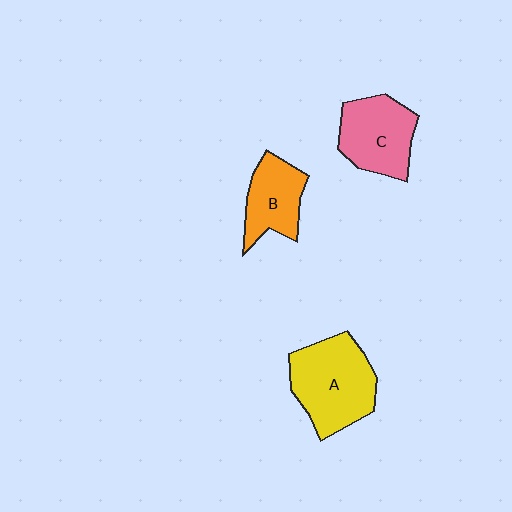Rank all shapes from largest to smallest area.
From largest to smallest: A (yellow), C (pink), B (orange).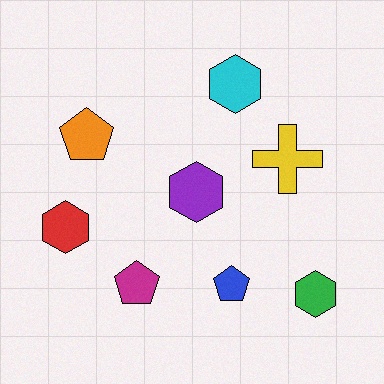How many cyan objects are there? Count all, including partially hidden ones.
There is 1 cyan object.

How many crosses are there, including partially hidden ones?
There is 1 cross.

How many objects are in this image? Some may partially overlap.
There are 8 objects.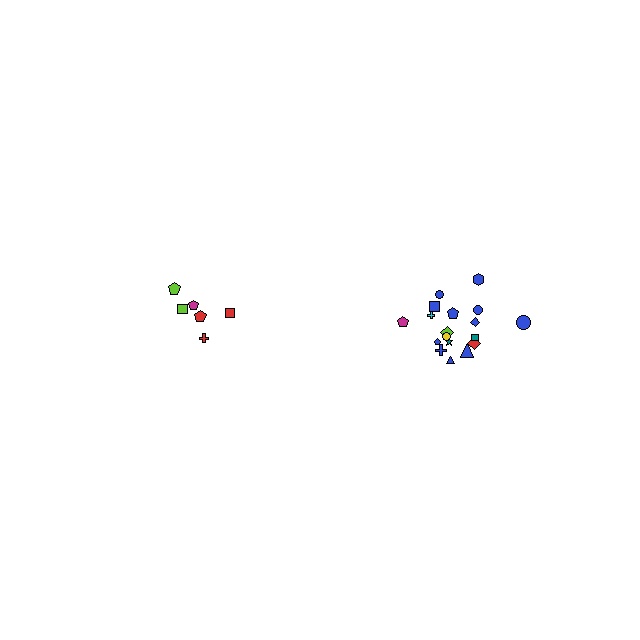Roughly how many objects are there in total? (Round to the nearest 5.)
Roughly 25 objects in total.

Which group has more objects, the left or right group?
The right group.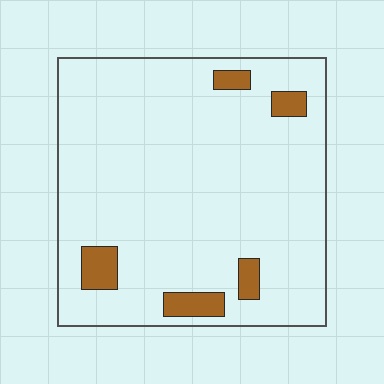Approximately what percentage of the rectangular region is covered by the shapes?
Approximately 10%.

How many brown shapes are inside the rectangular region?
5.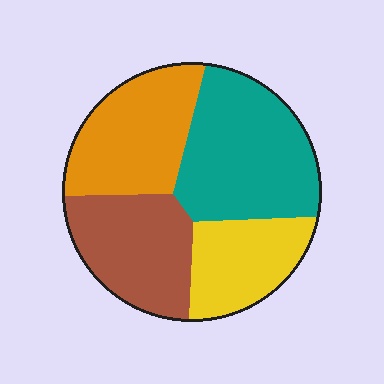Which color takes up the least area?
Yellow, at roughly 20%.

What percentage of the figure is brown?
Brown takes up about one quarter (1/4) of the figure.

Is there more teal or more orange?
Teal.